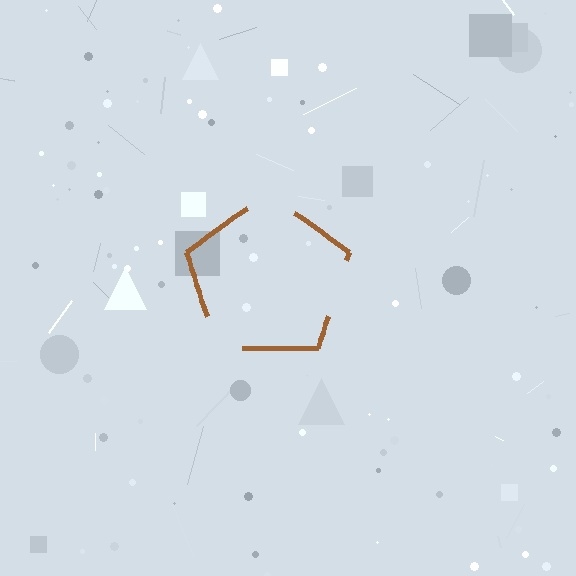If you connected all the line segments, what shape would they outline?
They would outline a pentagon.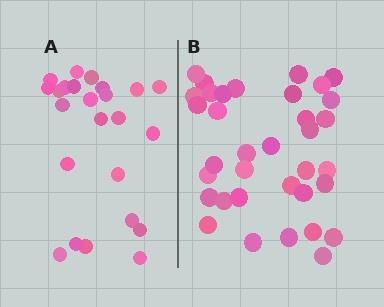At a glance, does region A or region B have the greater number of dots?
Region B (the right region) has more dots.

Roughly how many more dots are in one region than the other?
Region B has roughly 12 or so more dots than region A.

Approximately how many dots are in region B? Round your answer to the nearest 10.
About 40 dots. (The exact count is 35, which rounds to 40.)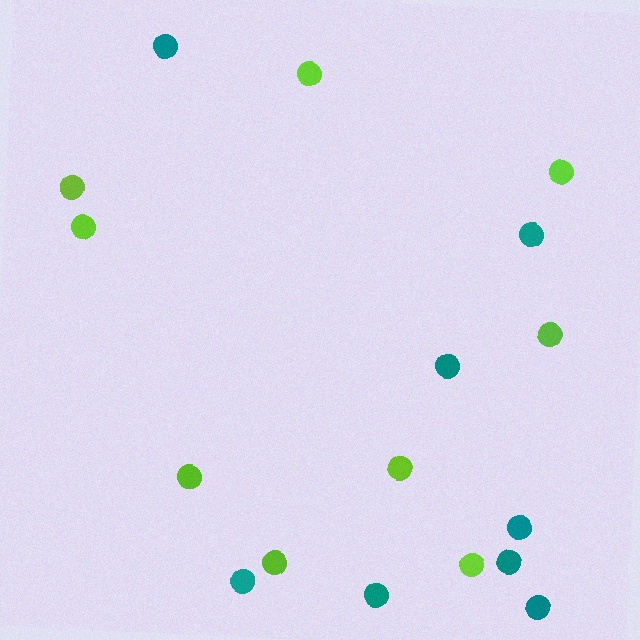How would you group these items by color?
There are 2 groups: one group of lime circles (9) and one group of teal circles (8).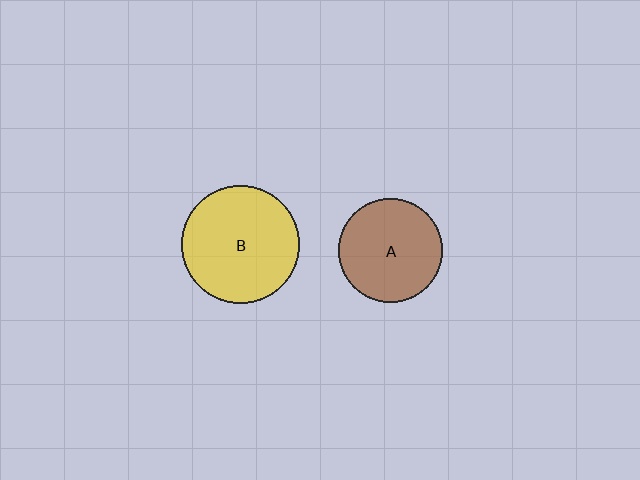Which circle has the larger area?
Circle B (yellow).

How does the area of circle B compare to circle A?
Approximately 1.3 times.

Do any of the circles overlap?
No, none of the circles overlap.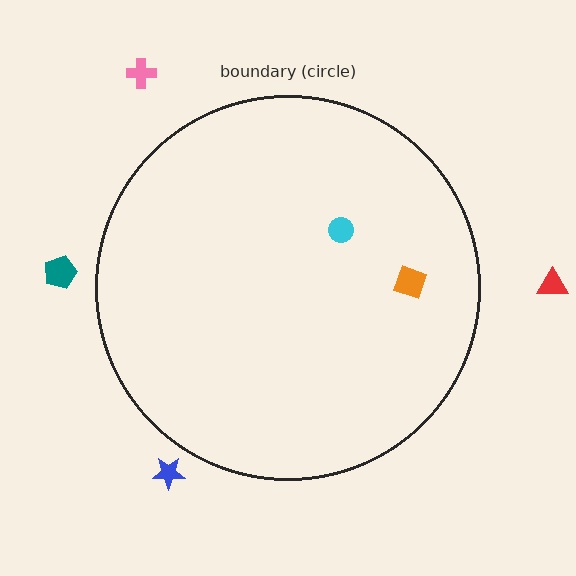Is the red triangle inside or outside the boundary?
Outside.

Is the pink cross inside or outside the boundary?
Outside.